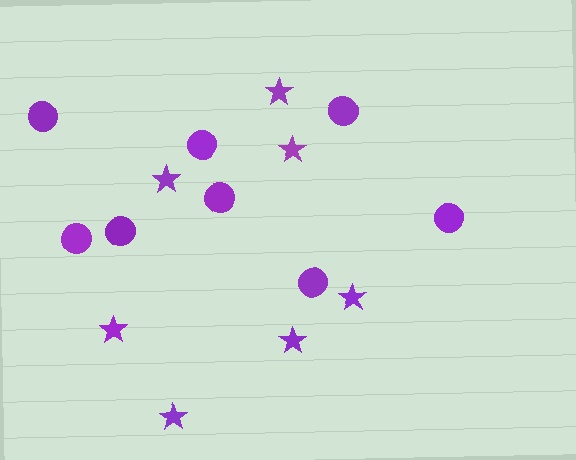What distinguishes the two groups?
There are 2 groups: one group of stars (7) and one group of circles (8).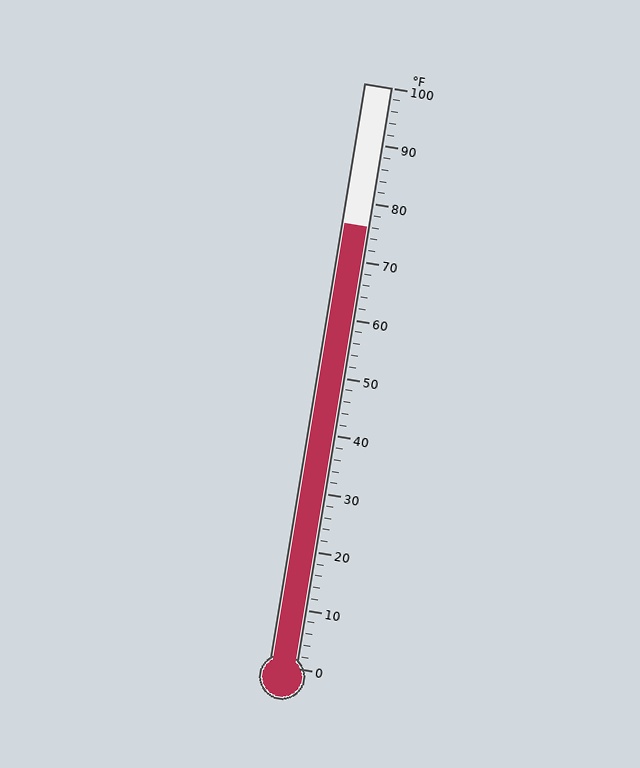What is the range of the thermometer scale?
The thermometer scale ranges from 0°F to 100°F.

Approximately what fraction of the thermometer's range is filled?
The thermometer is filled to approximately 75% of its range.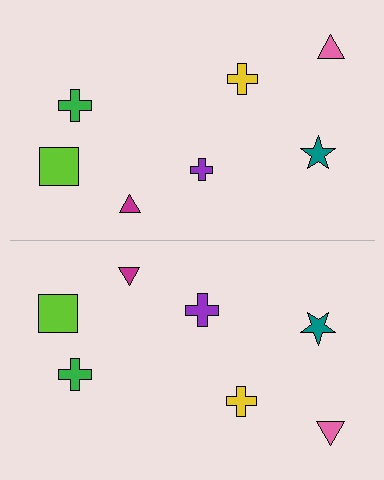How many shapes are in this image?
There are 14 shapes in this image.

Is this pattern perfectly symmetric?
No, the pattern is not perfectly symmetric. The purple cross on the bottom side has a different size than its mirror counterpart.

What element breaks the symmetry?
The purple cross on the bottom side has a different size than its mirror counterpart.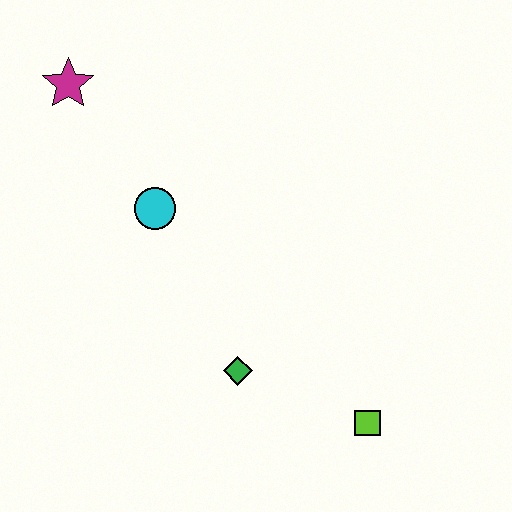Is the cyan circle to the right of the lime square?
No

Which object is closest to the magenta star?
The cyan circle is closest to the magenta star.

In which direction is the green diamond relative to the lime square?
The green diamond is to the left of the lime square.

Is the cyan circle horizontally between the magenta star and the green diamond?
Yes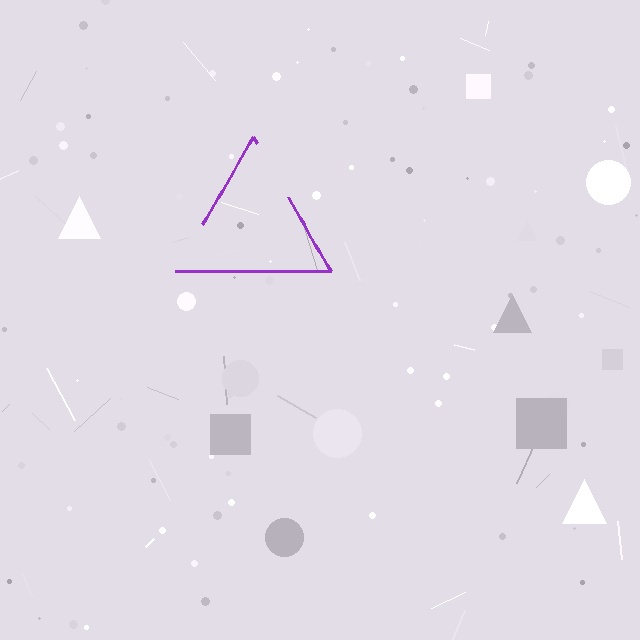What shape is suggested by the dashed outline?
The dashed outline suggests a triangle.